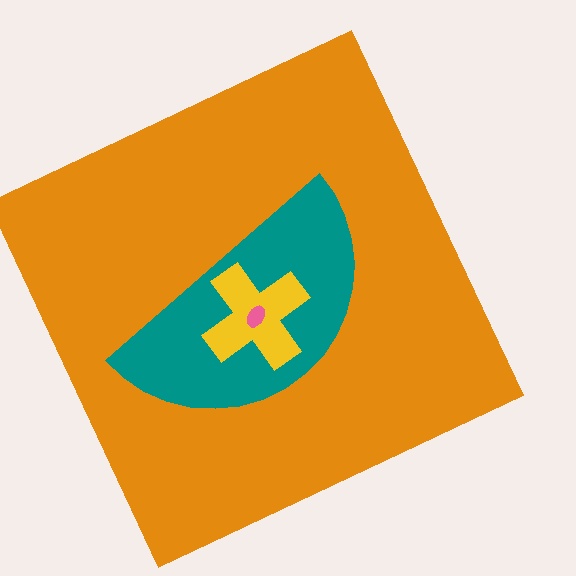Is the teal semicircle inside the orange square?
Yes.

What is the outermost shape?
The orange square.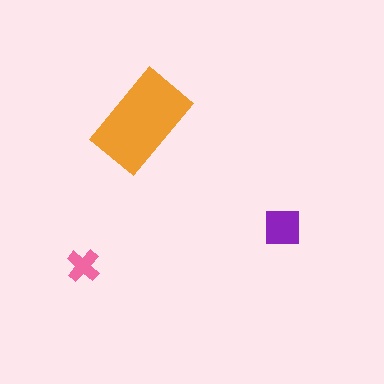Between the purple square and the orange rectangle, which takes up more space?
The orange rectangle.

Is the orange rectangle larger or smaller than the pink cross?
Larger.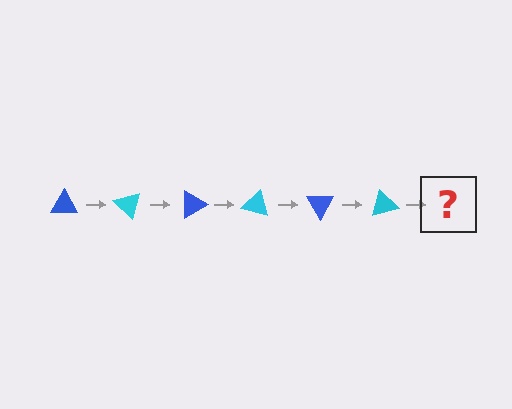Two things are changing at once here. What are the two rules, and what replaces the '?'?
The two rules are that it rotates 45 degrees each step and the color cycles through blue and cyan. The '?' should be a blue triangle, rotated 270 degrees from the start.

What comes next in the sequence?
The next element should be a blue triangle, rotated 270 degrees from the start.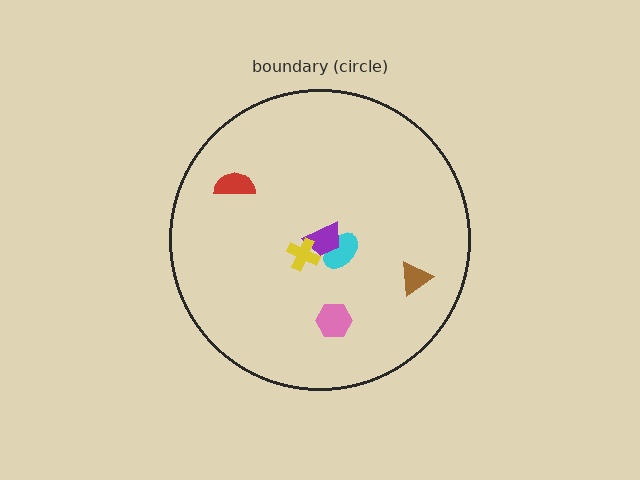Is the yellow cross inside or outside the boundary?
Inside.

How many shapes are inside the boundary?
6 inside, 0 outside.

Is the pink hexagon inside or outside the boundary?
Inside.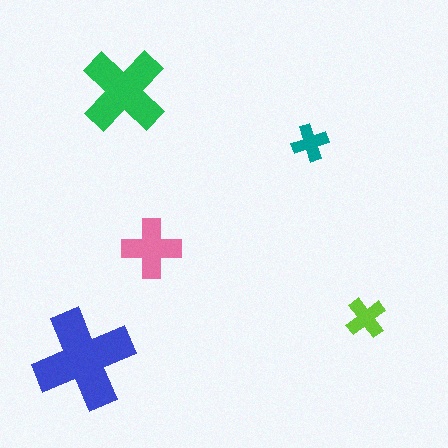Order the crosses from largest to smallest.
the blue one, the green one, the pink one, the lime one, the teal one.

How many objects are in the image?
There are 5 objects in the image.